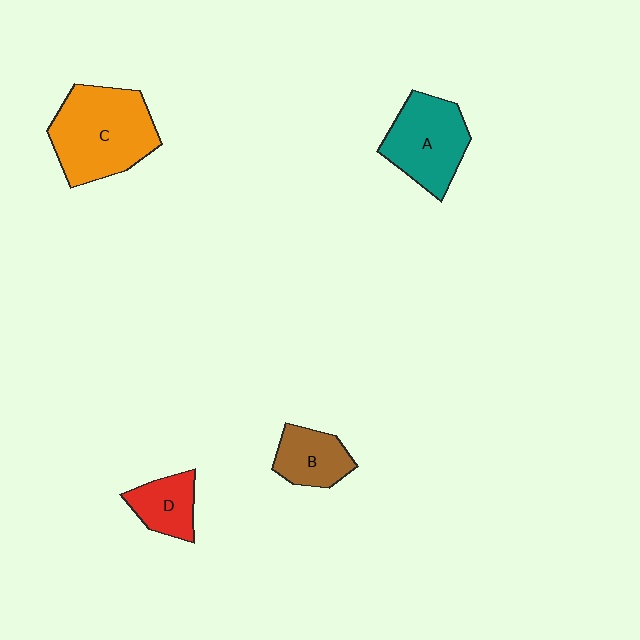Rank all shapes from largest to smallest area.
From largest to smallest: C (orange), A (teal), B (brown), D (red).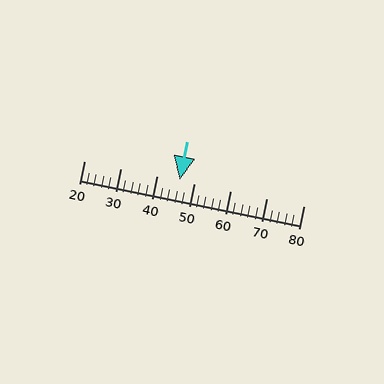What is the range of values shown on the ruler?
The ruler shows values from 20 to 80.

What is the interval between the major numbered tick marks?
The major tick marks are spaced 10 units apart.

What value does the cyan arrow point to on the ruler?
The cyan arrow points to approximately 46.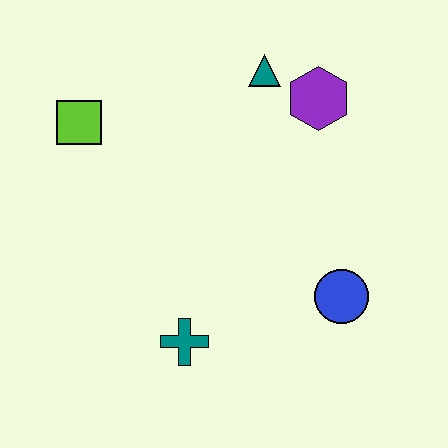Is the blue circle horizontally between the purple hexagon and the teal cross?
No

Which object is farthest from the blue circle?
The lime square is farthest from the blue circle.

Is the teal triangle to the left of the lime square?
No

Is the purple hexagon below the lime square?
No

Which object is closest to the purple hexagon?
The teal triangle is closest to the purple hexagon.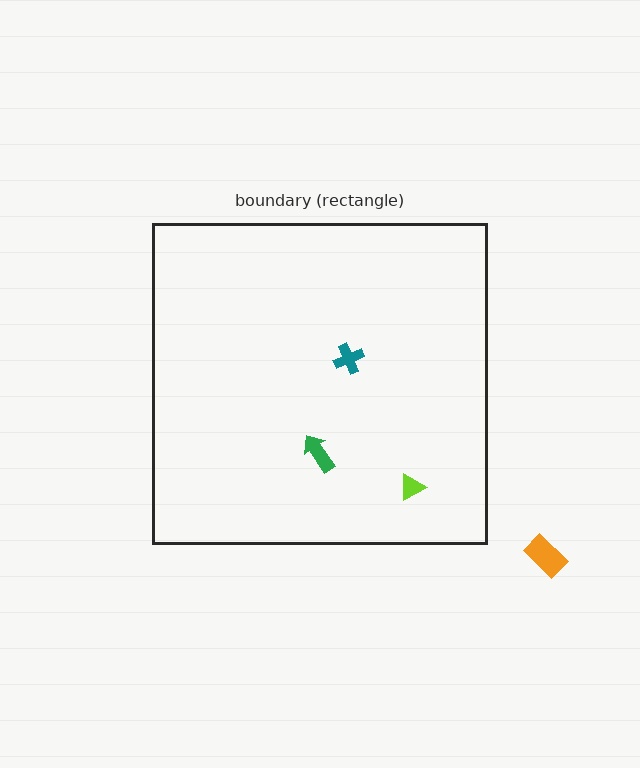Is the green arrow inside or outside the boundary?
Inside.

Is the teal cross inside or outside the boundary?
Inside.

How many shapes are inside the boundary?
3 inside, 1 outside.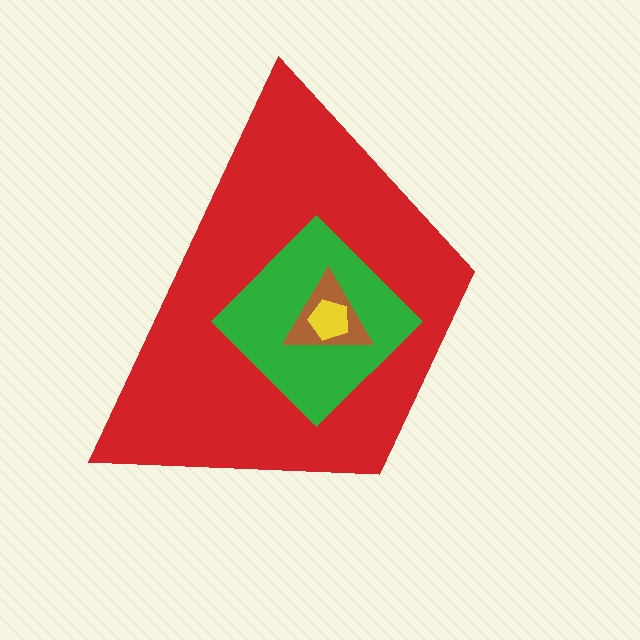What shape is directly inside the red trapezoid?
The green diamond.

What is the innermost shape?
The yellow pentagon.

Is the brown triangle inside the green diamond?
Yes.